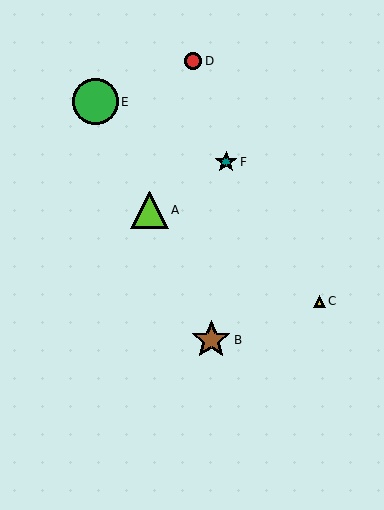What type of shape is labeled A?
Shape A is a lime triangle.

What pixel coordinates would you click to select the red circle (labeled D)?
Click at (193, 61) to select the red circle D.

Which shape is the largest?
The green circle (labeled E) is the largest.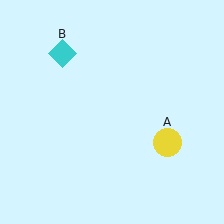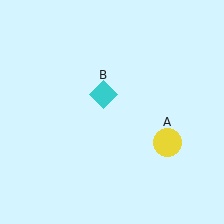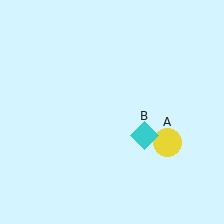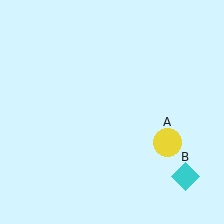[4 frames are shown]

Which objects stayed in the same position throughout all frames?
Yellow circle (object A) remained stationary.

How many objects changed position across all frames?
1 object changed position: cyan diamond (object B).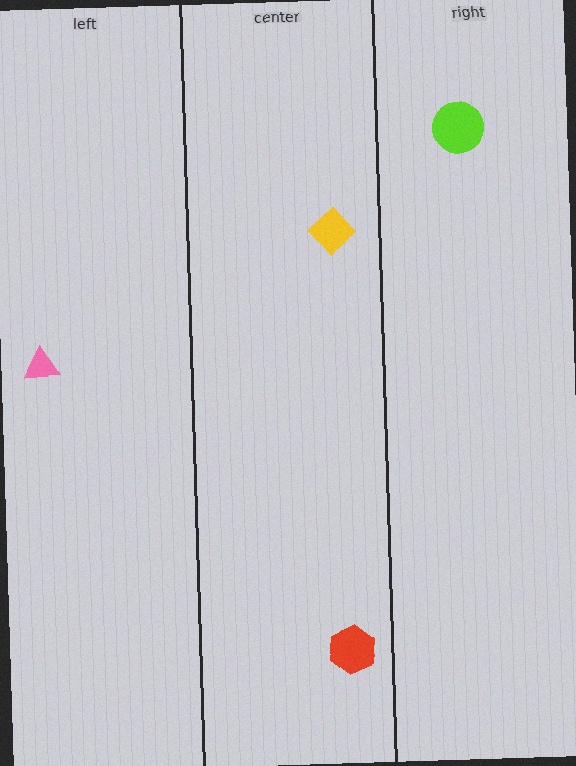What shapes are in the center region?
The yellow diamond, the red hexagon.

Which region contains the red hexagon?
The center region.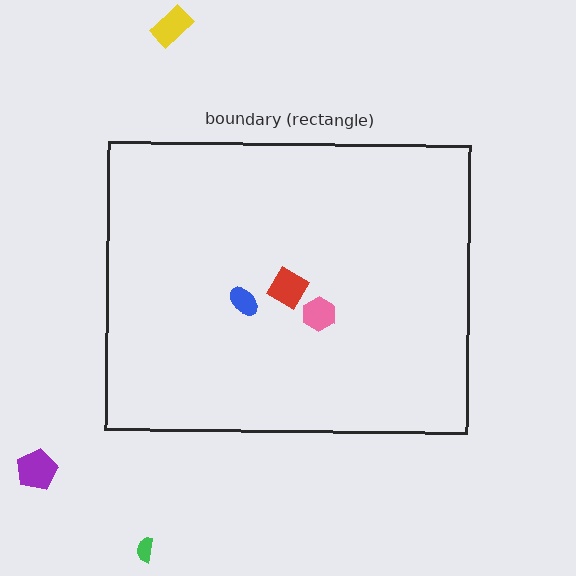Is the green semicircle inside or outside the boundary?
Outside.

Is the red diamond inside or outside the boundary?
Inside.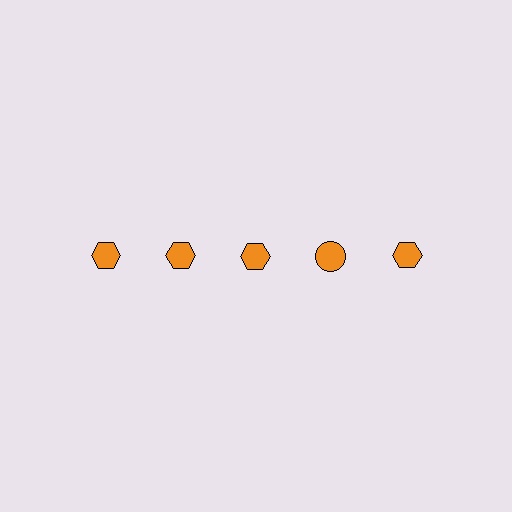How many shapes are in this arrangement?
There are 5 shapes arranged in a grid pattern.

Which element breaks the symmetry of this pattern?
The orange circle in the top row, second from right column breaks the symmetry. All other shapes are orange hexagons.